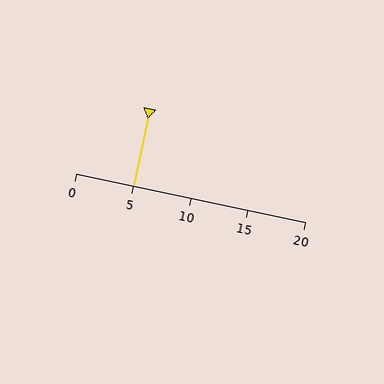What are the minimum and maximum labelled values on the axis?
The axis runs from 0 to 20.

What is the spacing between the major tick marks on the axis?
The major ticks are spaced 5 apart.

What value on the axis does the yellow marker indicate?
The marker indicates approximately 5.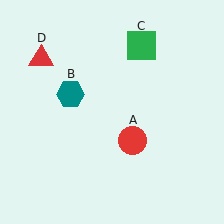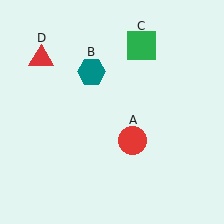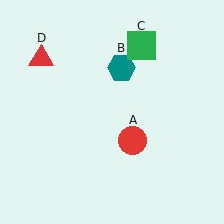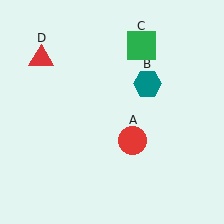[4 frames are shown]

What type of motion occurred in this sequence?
The teal hexagon (object B) rotated clockwise around the center of the scene.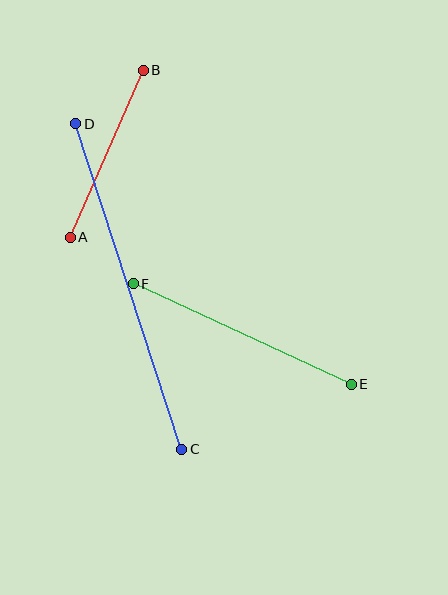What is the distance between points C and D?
The distance is approximately 342 pixels.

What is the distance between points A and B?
The distance is approximately 182 pixels.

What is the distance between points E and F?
The distance is approximately 240 pixels.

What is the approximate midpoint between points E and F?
The midpoint is at approximately (242, 334) pixels.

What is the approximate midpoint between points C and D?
The midpoint is at approximately (129, 286) pixels.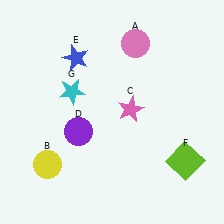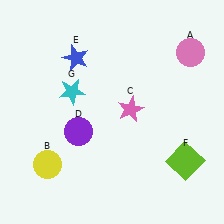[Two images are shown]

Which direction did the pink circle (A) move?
The pink circle (A) moved right.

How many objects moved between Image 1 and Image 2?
1 object moved between the two images.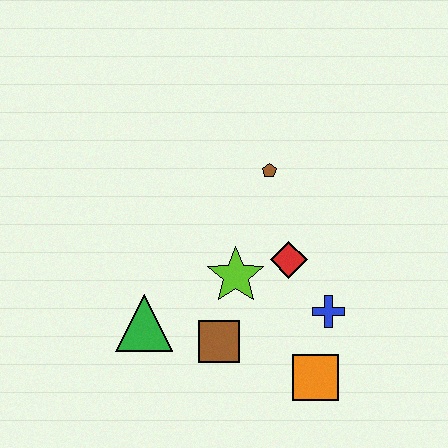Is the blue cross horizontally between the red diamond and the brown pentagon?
No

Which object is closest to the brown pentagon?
The red diamond is closest to the brown pentagon.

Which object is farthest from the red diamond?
The green triangle is farthest from the red diamond.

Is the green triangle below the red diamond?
Yes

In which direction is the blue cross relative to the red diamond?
The blue cross is below the red diamond.